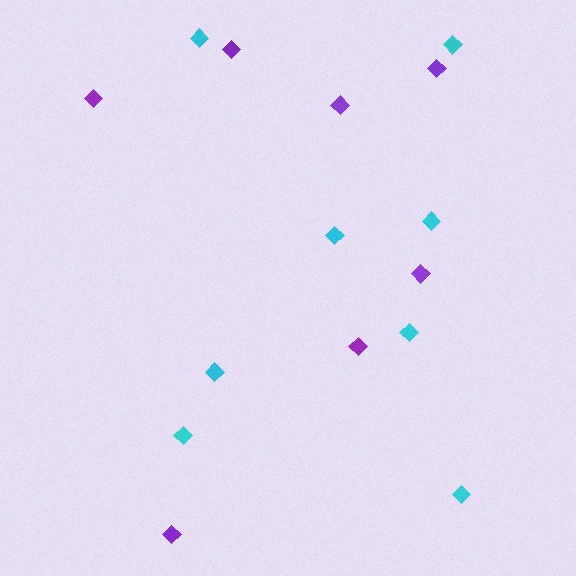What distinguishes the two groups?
There are 2 groups: one group of purple diamonds (7) and one group of cyan diamonds (8).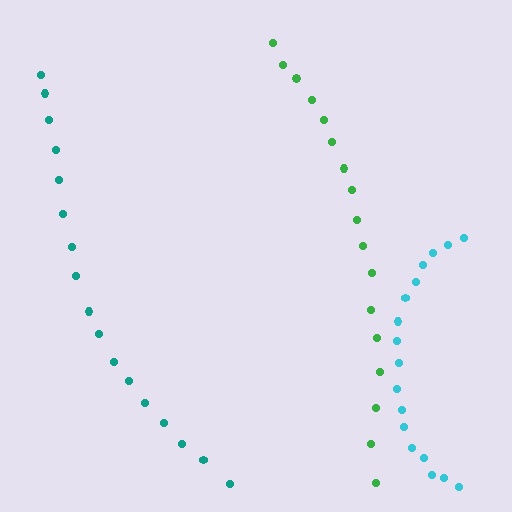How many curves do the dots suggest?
There are 3 distinct paths.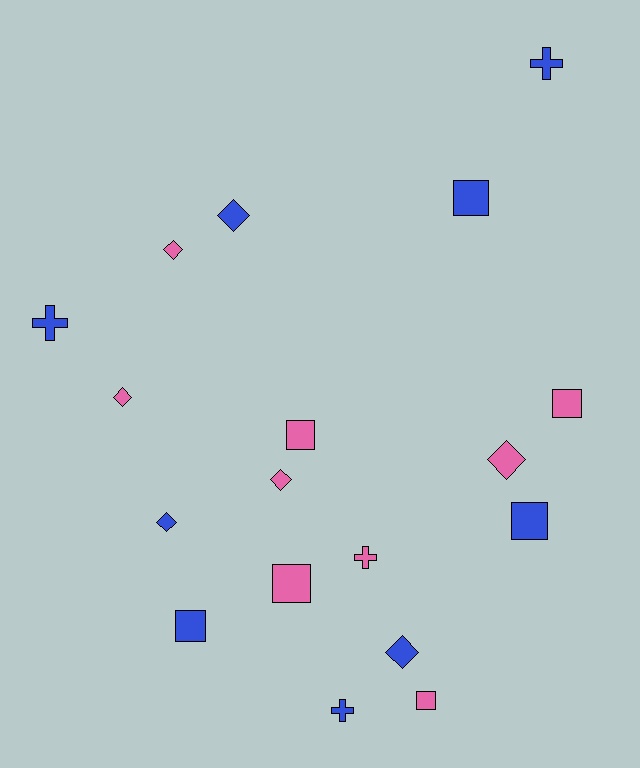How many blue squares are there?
There are 3 blue squares.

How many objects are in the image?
There are 18 objects.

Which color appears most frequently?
Blue, with 9 objects.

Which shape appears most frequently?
Square, with 7 objects.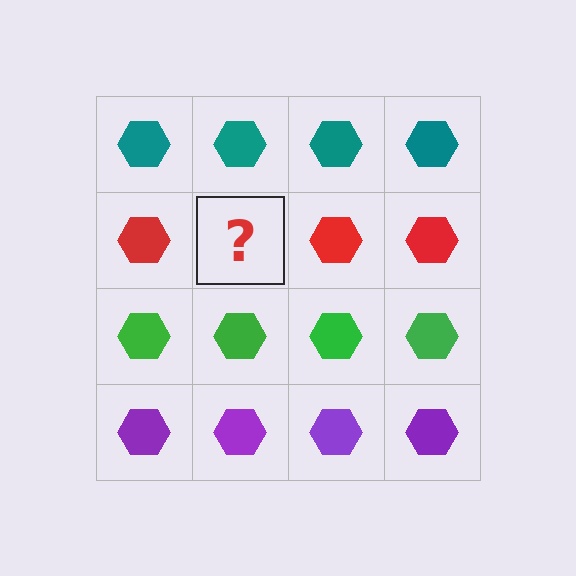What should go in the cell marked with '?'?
The missing cell should contain a red hexagon.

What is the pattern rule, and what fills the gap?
The rule is that each row has a consistent color. The gap should be filled with a red hexagon.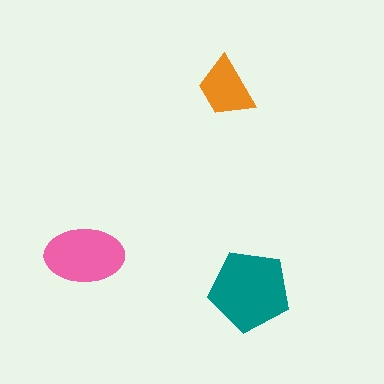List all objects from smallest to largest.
The orange trapezoid, the pink ellipse, the teal pentagon.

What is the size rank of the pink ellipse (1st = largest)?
2nd.